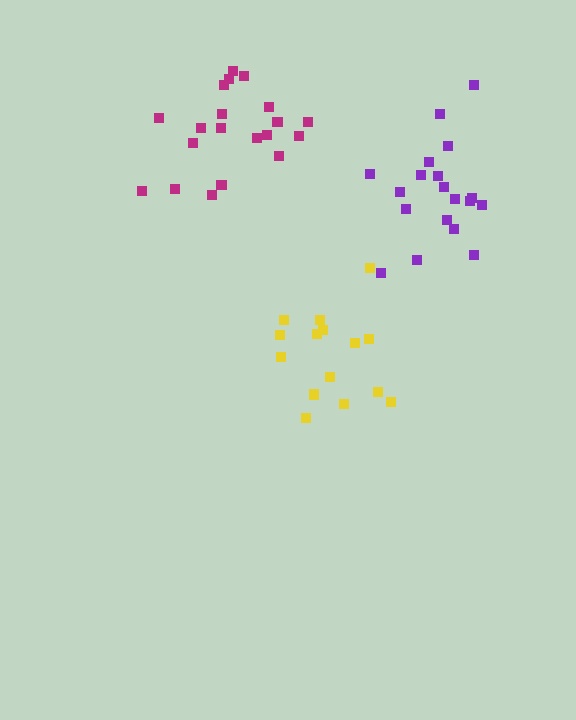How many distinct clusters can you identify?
There are 3 distinct clusters.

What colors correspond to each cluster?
The clusters are colored: yellow, purple, magenta.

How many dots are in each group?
Group 1: 15 dots, Group 2: 19 dots, Group 3: 20 dots (54 total).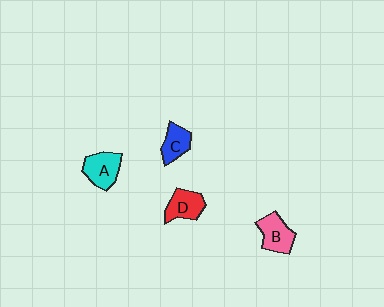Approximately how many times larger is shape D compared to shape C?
Approximately 1.2 times.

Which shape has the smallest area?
Shape C (blue).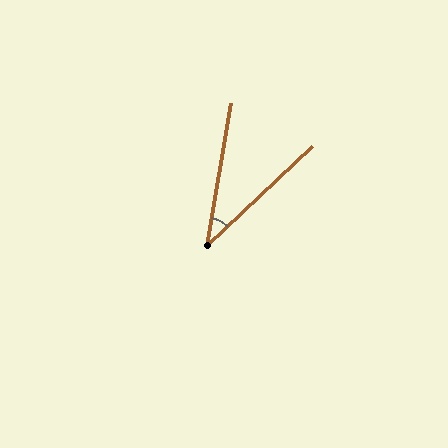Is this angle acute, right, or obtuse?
It is acute.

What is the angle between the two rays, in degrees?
Approximately 37 degrees.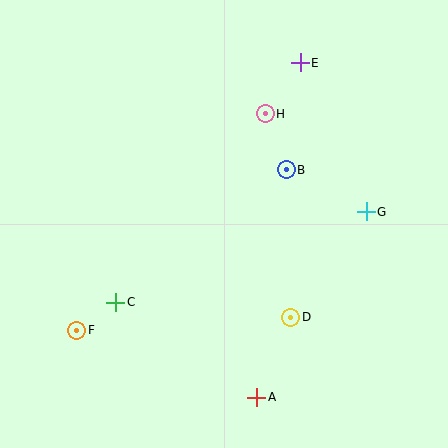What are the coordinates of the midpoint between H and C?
The midpoint between H and C is at (190, 208).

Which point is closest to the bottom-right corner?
Point A is closest to the bottom-right corner.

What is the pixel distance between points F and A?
The distance between F and A is 192 pixels.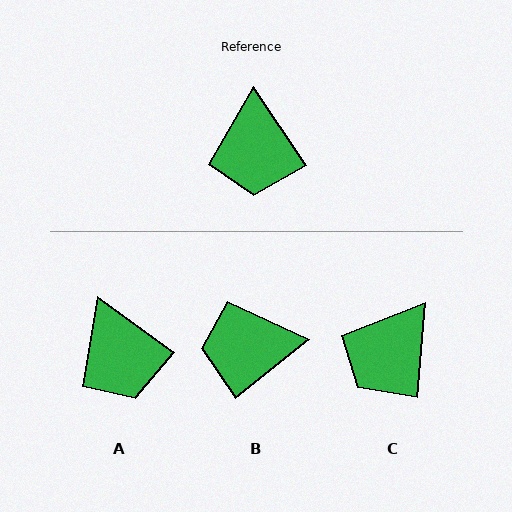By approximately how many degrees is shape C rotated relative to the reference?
Approximately 39 degrees clockwise.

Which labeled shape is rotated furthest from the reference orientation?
B, about 85 degrees away.